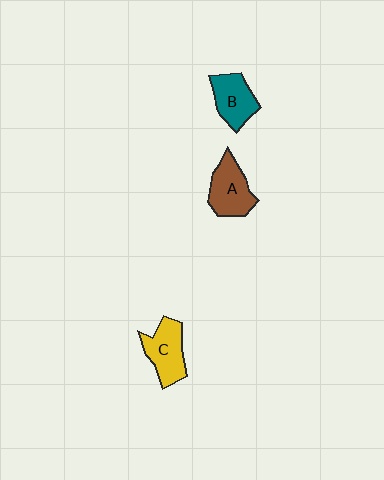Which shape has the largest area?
Shape A (brown).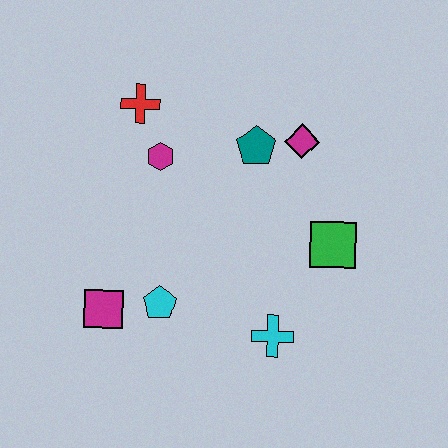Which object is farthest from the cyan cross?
The red cross is farthest from the cyan cross.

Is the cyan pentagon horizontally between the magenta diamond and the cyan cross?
No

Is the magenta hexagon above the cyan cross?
Yes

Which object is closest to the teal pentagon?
The magenta diamond is closest to the teal pentagon.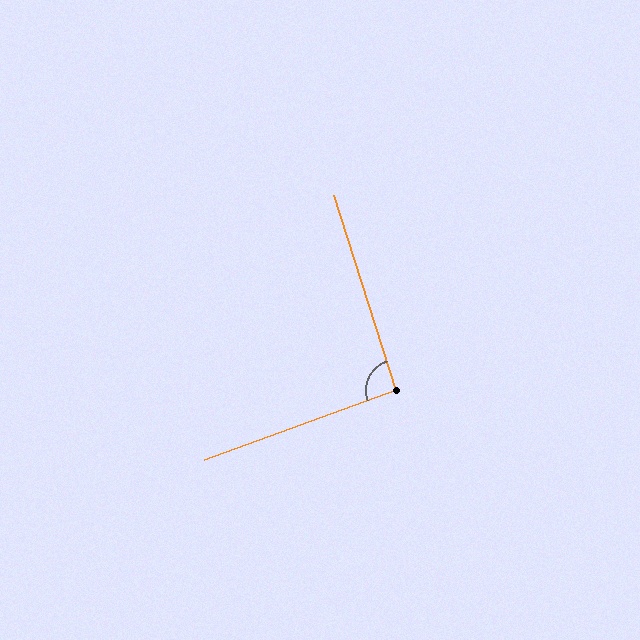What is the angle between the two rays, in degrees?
Approximately 93 degrees.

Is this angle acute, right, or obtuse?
It is approximately a right angle.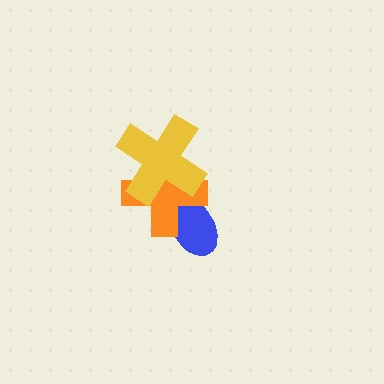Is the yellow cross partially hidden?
No, no other shape covers it.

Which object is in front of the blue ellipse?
The orange cross is in front of the blue ellipse.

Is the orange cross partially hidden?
Yes, it is partially covered by another shape.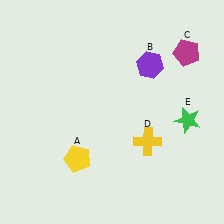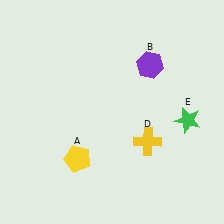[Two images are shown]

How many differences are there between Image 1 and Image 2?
There is 1 difference between the two images.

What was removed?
The magenta pentagon (C) was removed in Image 2.